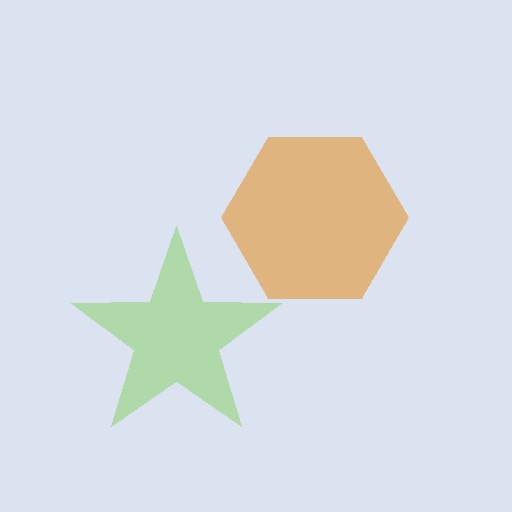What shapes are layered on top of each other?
The layered shapes are: an orange hexagon, a lime star.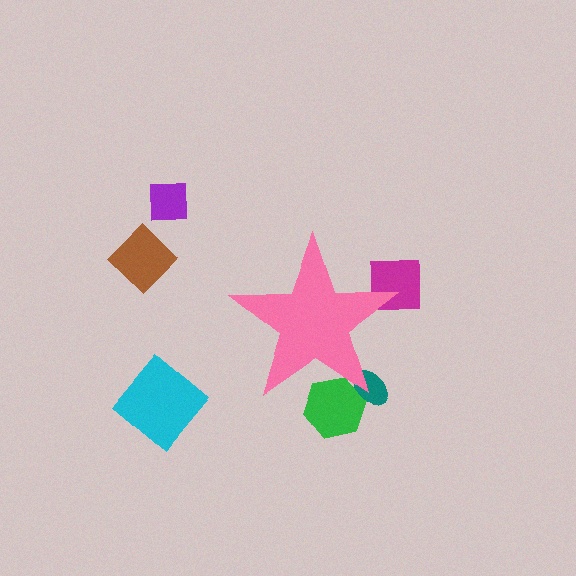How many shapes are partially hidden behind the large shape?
3 shapes are partially hidden.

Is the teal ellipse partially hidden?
Yes, the teal ellipse is partially hidden behind the pink star.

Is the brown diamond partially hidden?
No, the brown diamond is fully visible.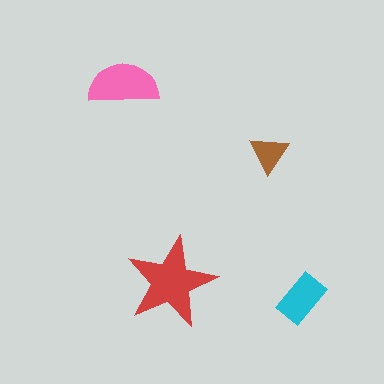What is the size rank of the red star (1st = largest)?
1st.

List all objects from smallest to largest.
The brown triangle, the cyan rectangle, the pink semicircle, the red star.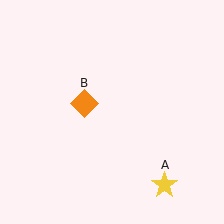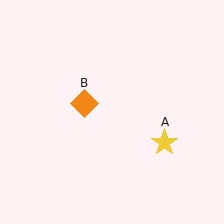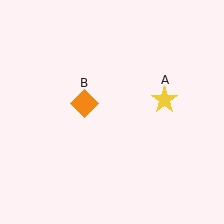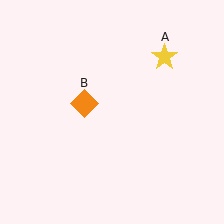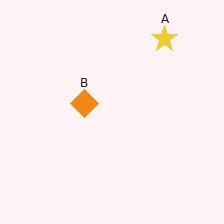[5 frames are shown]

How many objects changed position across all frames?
1 object changed position: yellow star (object A).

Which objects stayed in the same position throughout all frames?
Orange diamond (object B) remained stationary.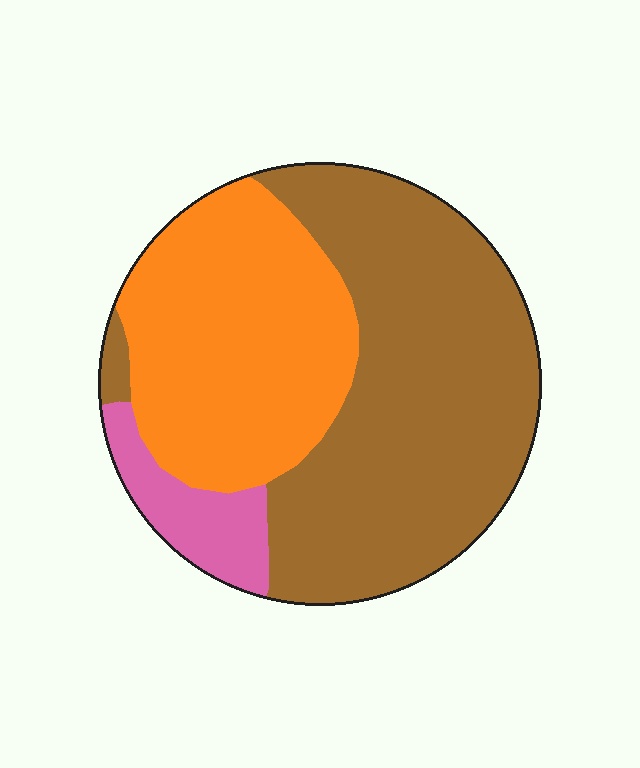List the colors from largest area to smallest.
From largest to smallest: brown, orange, pink.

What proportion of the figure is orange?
Orange covers 36% of the figure.